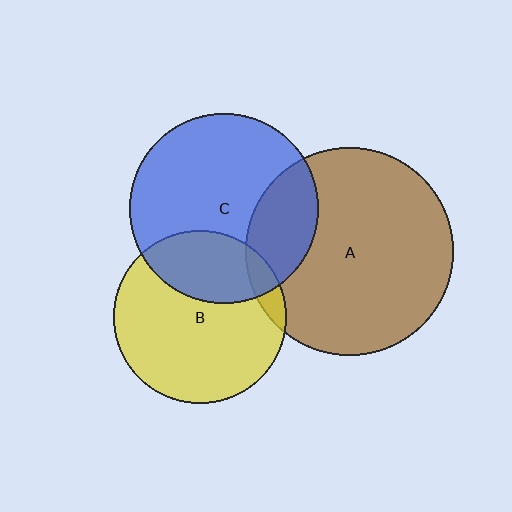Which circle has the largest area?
Circle A (brown).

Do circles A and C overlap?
Yes.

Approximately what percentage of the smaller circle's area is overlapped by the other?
Approximately 25%.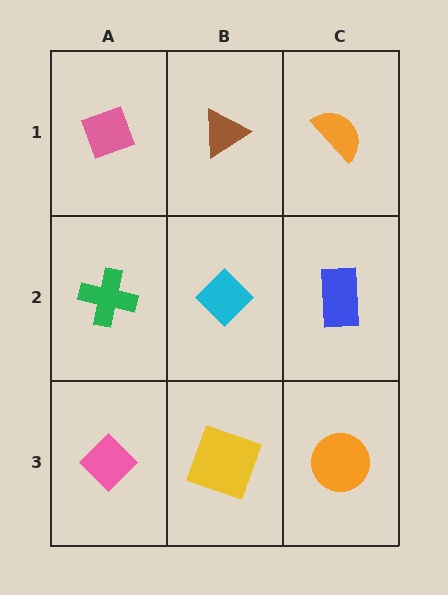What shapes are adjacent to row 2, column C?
An orange semicircle (row 1, column C), an orange circle (row 3, column C), a cyan diamond (row 2, column B).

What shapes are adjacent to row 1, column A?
A green cross (row 2, column A), a brown triangle (row 1, column B).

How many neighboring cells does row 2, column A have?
3.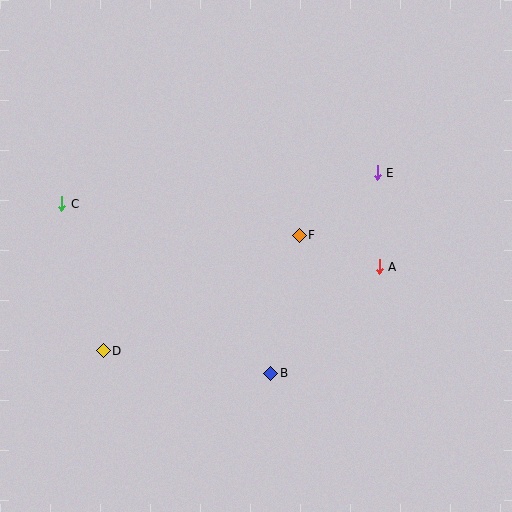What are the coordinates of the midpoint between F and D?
The midpoint between F and D is at (201, 293).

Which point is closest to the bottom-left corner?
Point D is closest to the bottom-left corner.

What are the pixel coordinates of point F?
Point F is at (299, 235).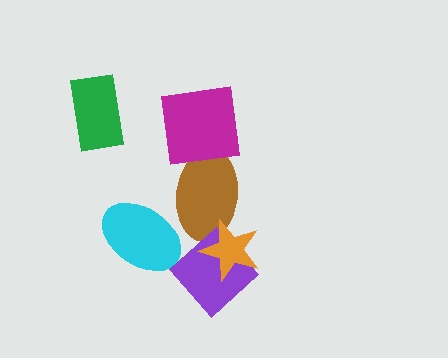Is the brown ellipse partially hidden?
Yes, it is partially covered by another shape.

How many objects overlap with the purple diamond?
2 objects overlap with the purple diamond.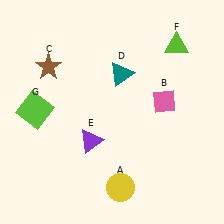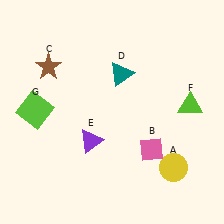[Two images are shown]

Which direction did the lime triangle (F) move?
The lime triangle (F) moved down.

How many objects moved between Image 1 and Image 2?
3 objects moved between the two images.